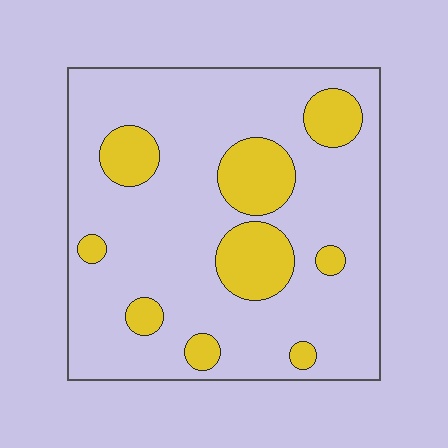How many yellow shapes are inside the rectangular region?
9.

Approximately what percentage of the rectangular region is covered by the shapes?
Approximately 20%.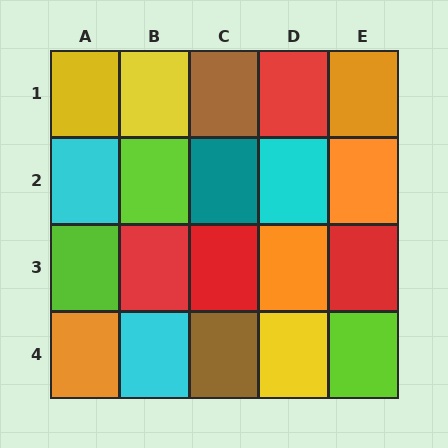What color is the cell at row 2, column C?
Teal.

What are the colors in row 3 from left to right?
Lime, red, red, orange, red.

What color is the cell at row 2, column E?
Orange.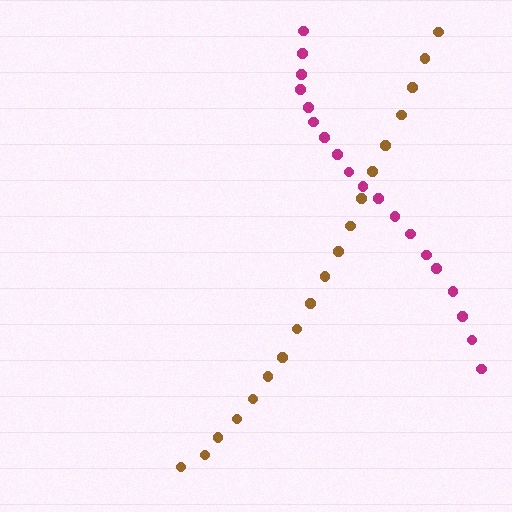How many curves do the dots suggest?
There are 2 distinct paths.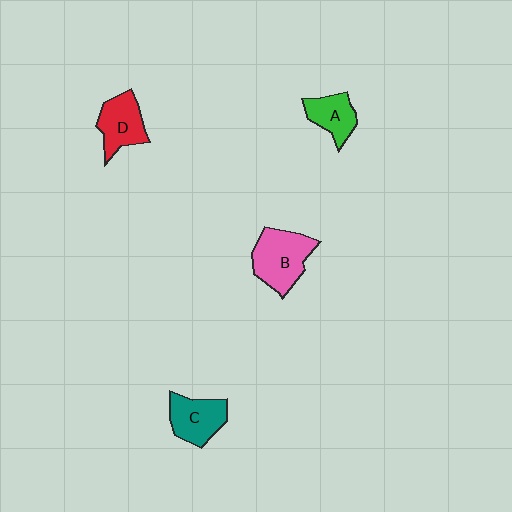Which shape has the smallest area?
Shape A (green).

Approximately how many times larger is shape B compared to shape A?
Approximately 1.6 times.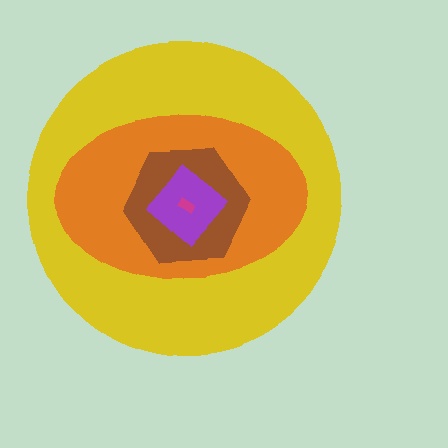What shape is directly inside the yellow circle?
The orange ellipse.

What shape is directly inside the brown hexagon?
The purple diamond.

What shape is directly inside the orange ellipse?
The brown hexagon.